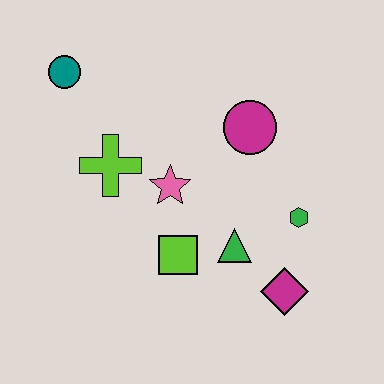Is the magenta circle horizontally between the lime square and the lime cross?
No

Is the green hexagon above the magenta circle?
No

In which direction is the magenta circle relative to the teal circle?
The magenta circle is to the right of the teal circle.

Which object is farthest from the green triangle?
The teal circle is farthest from the green triangle.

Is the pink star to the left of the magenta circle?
Yes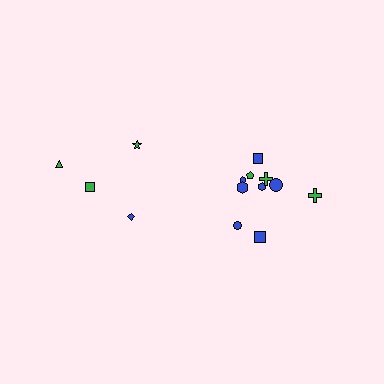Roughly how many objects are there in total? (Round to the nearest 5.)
Roughly 15 objects in total.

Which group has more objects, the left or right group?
The right group.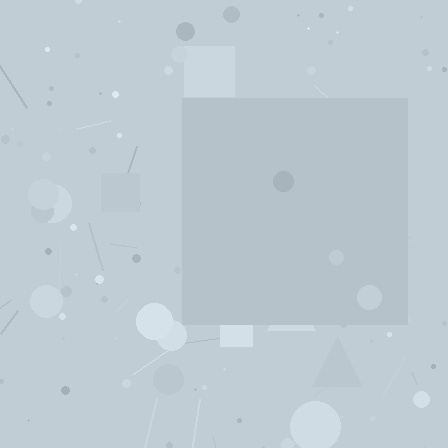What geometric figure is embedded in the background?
A square is embedded in the background.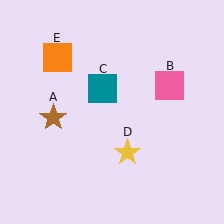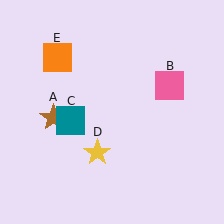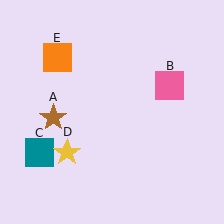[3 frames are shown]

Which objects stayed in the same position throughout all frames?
Brown star (object A) and pink square (object B) and orange square (object E) remained stationary.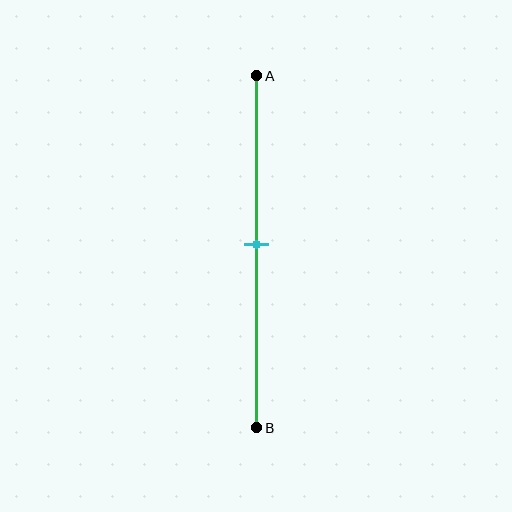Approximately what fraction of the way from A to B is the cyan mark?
The cyan mark is approximately 50% of the way from A to B.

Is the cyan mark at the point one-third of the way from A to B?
No, the mark is at about 50% from A, not at the 33% one-third point.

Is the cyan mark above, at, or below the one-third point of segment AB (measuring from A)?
The cyan mark is below the one-third point of segment AB.